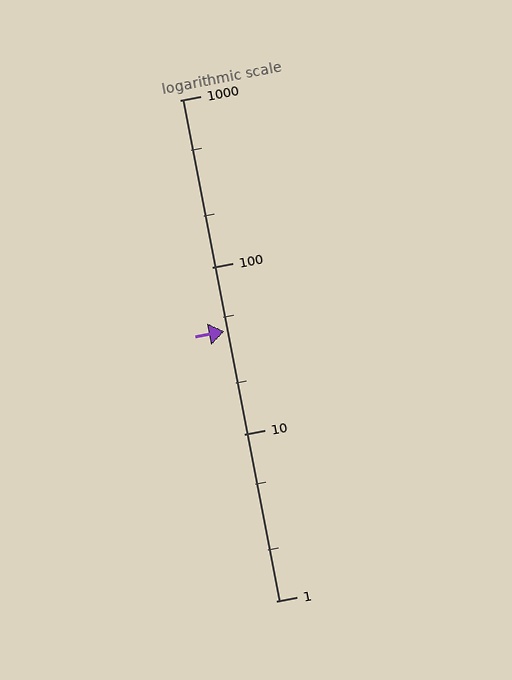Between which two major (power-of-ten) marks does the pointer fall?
The pointer is between 10 and 100.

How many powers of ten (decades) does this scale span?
The scale spans 3 decades, from 1 to 1000.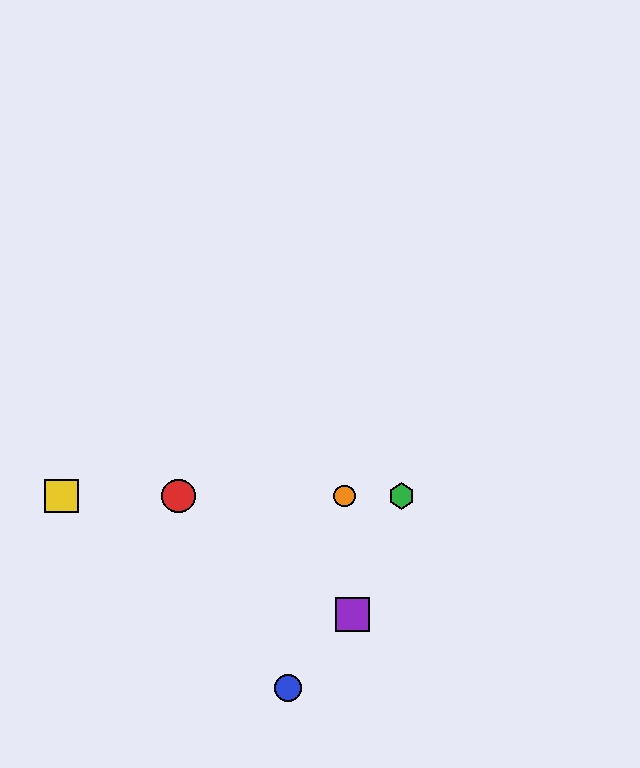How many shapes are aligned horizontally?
4 shapes (the red circle, the green hexagon, the yellow square, the orange circle) are aligned horizontally.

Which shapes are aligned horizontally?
The red circle, the green hexagon, the yellow square, the orange circle are aligned horizontally.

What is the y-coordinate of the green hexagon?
The green hexagon is at y≈496.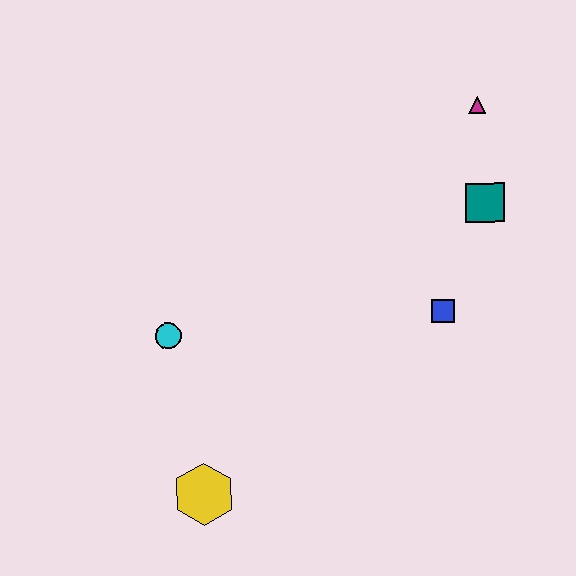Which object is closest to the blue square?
The teal square is closest to the blue square.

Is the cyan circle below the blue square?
Yes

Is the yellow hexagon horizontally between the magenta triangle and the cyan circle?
Yes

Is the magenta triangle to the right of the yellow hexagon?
Yes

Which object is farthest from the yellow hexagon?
The magenta triangle is farthest from the yellow hexagon.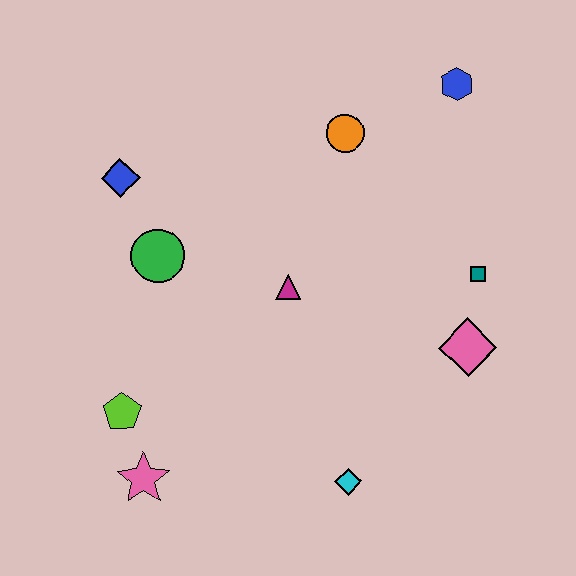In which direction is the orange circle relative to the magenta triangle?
The orange circle is above the magenta triangle.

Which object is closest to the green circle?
The blue diamond is closest to the green circle.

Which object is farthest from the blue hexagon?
The pink star is farthest from the blue hexagon.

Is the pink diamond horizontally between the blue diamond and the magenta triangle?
No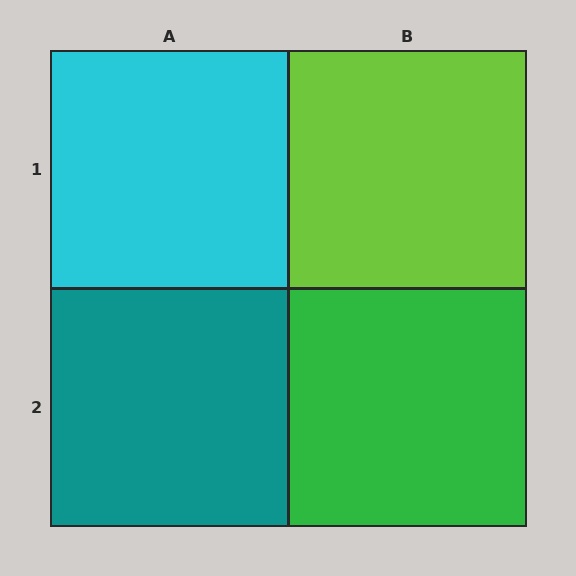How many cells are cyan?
1 cell is cyan.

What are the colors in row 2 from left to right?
Teal, green.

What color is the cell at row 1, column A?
Cyan.